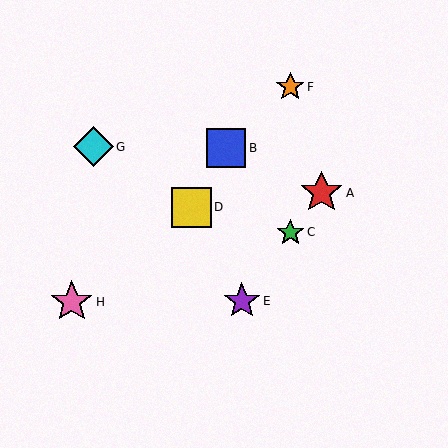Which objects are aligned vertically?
Objects C, F are aligned vertically.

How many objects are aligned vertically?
2 objects (C, F) are aligned vertically.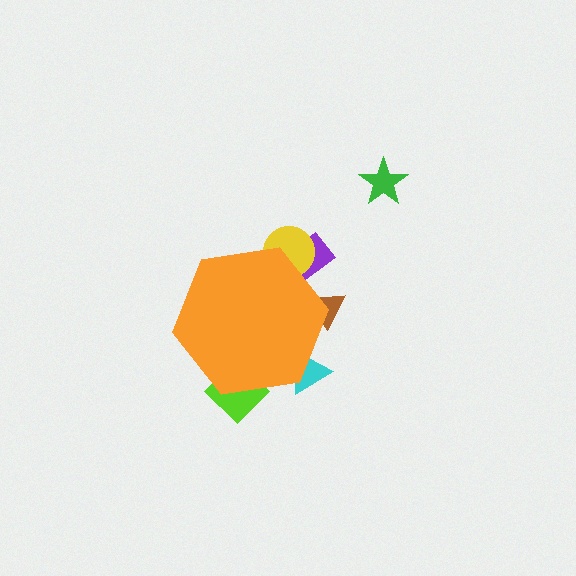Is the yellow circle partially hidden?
Yes, the yellow circle is partially hidden behind the orange hexagon.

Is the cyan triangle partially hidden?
Yes, the cyan triangle is partially hidden behind the orange hexagon.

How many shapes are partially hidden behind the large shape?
5 shapes are partially hidden.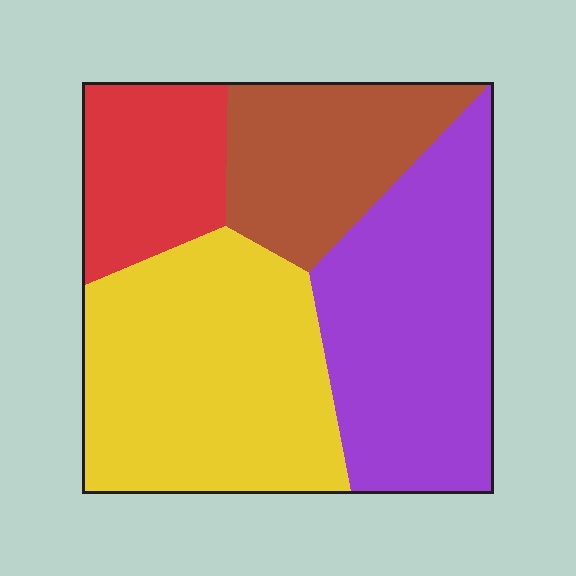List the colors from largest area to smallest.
From largest to smallest: yellow, purple, brown, red.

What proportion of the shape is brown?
Brown covers about 20% of the shape.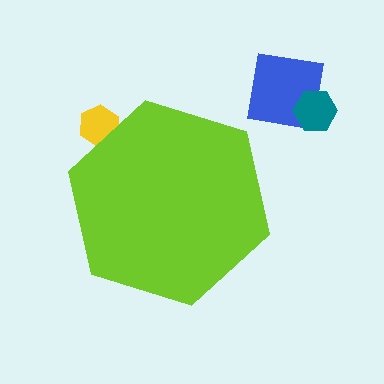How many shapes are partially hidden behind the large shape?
1 shape is partially hidden.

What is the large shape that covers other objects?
A lime hexagon.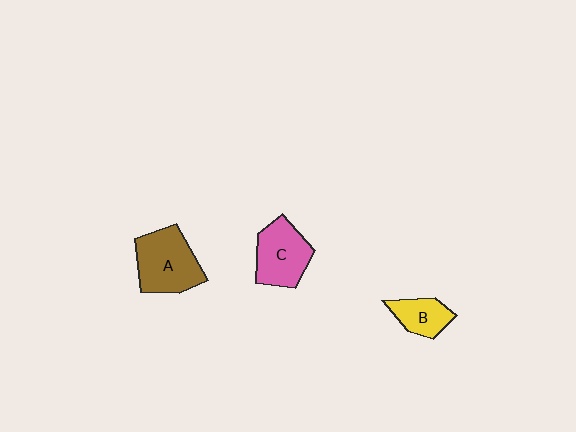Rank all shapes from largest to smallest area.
From largest to smallest: A (brown), C (pink), B (yellow).